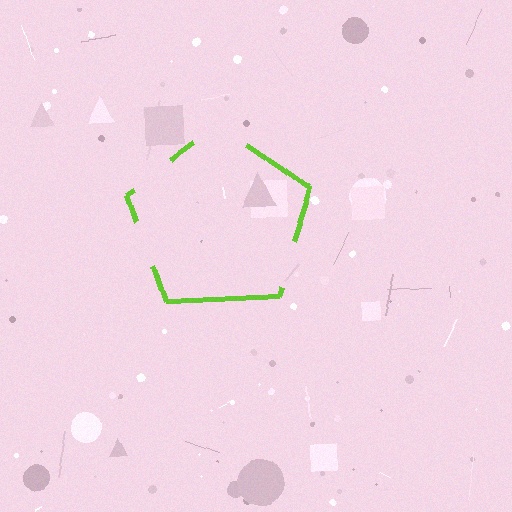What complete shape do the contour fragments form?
The contour fragments form a pentagon.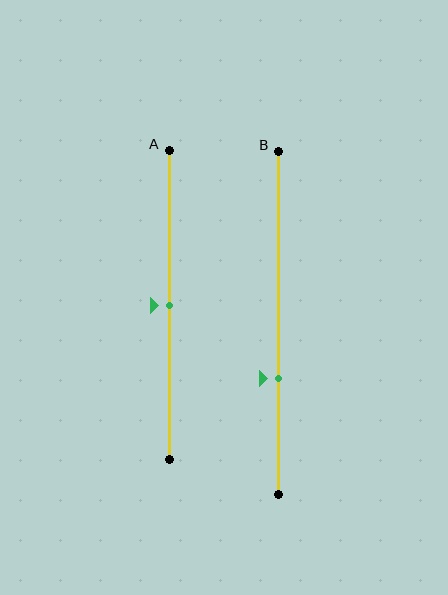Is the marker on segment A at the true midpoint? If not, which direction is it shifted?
Yes, the marker on segment A is at the true midpoint.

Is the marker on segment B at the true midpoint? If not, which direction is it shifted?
No, the marker on segment B is shifted downward by about 16% of the segment length.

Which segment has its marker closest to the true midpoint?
Segment A has its marker closest to the true midpoint.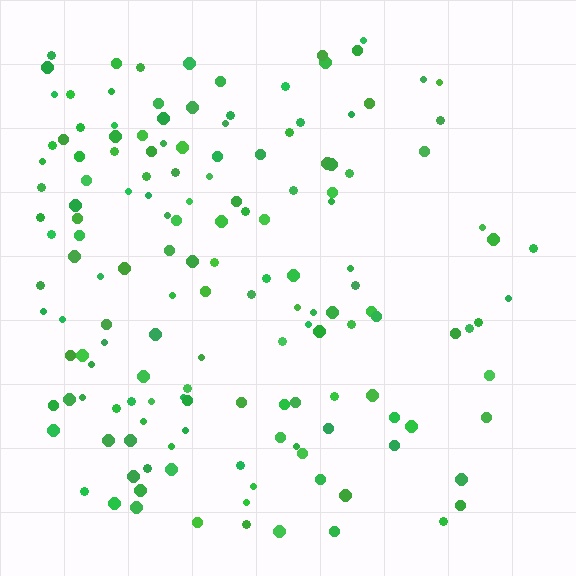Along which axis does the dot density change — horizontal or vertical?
Horizontal.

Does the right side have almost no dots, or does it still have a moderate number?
Still a moderate number, just noticeably fewer than the left.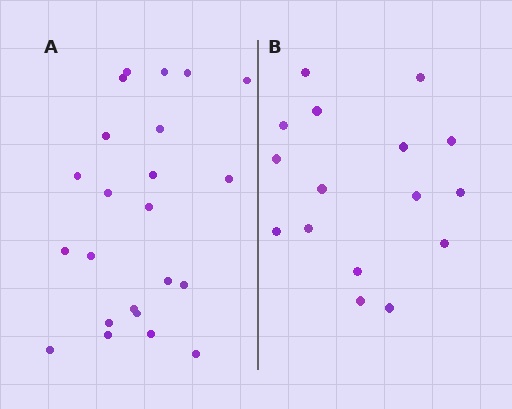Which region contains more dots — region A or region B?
Region A (the left region) has more dots.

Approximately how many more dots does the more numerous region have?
Region A has roughly 8 or so more dots than region B.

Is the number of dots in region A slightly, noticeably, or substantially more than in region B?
Region A has noticeably more, but not dramatically so. The ratio is roughly 1.4 to 1.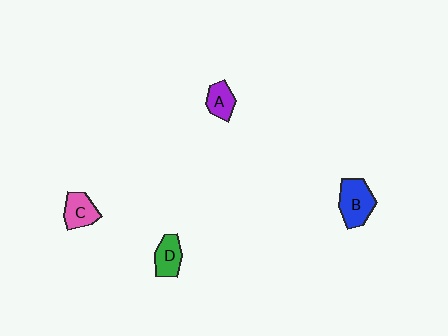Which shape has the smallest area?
Shape A (purple).